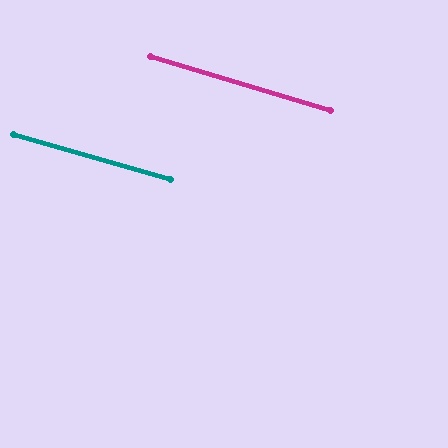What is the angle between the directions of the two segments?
Approximately 1 degree.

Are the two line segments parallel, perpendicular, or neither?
Parallel — their directions differ by only 0.5°.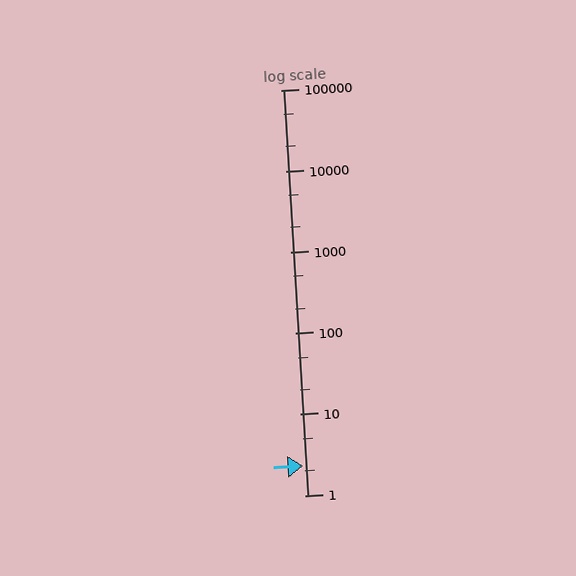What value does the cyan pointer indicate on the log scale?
The pointer indicates approximately 2.3.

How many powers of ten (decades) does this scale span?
The scale spans 5 decades, from 1 to 100000.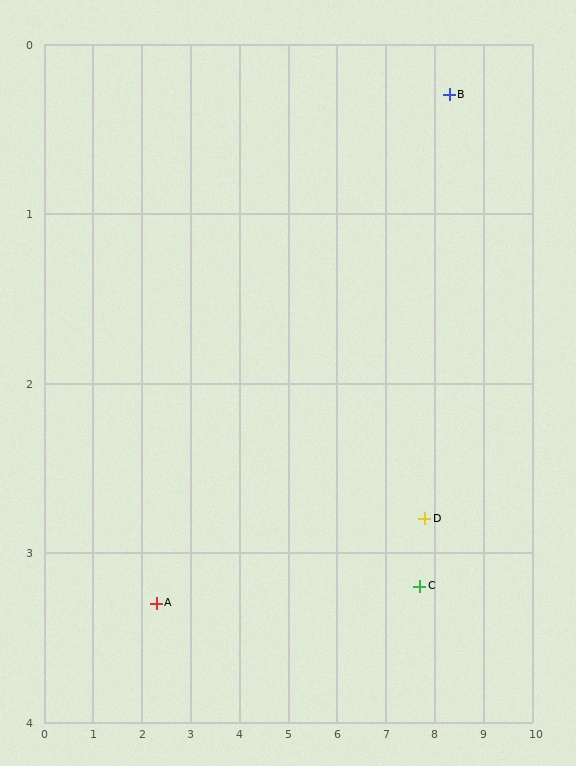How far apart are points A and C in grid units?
Points A and C are about 5.4 grid units apart.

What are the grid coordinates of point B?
Point B is at approximately (8.3, 0.3).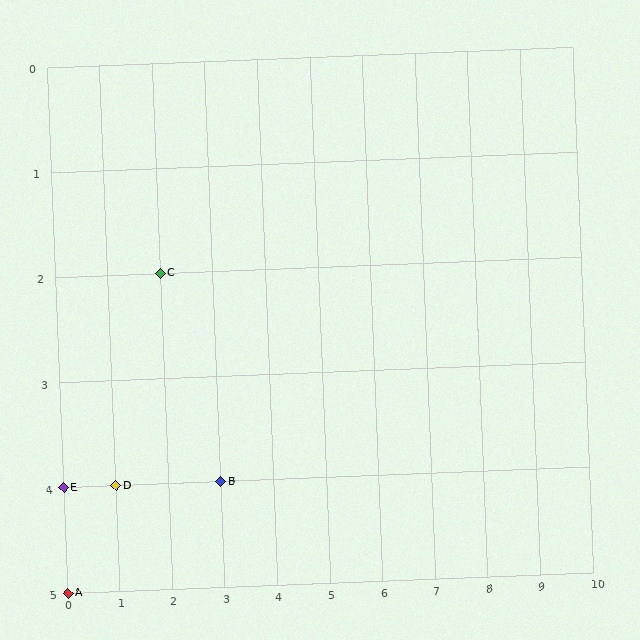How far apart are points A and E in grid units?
Points A and E are 1 row apart.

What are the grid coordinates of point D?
Point D is at grid coordinates (1, 4).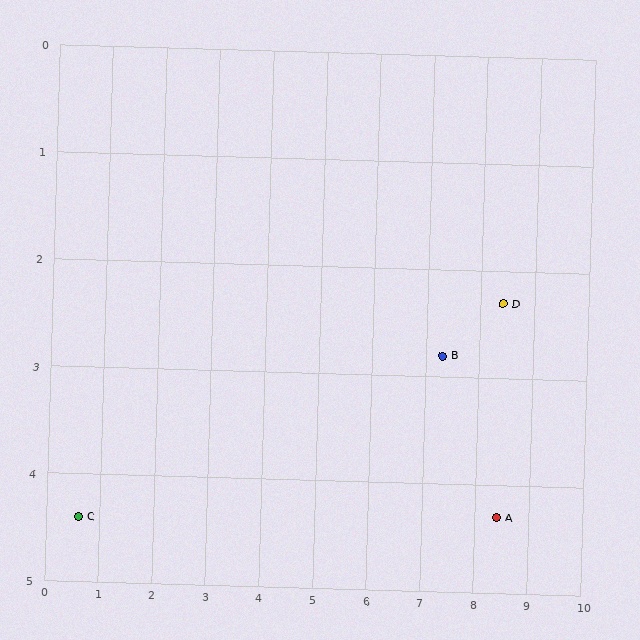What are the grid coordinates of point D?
Point D is at approximately (8.4, 2.3).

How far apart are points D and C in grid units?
Points D and C are about 8.1 grid units apart.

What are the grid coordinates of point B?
Point B is at approximately (7.3, 2.8).